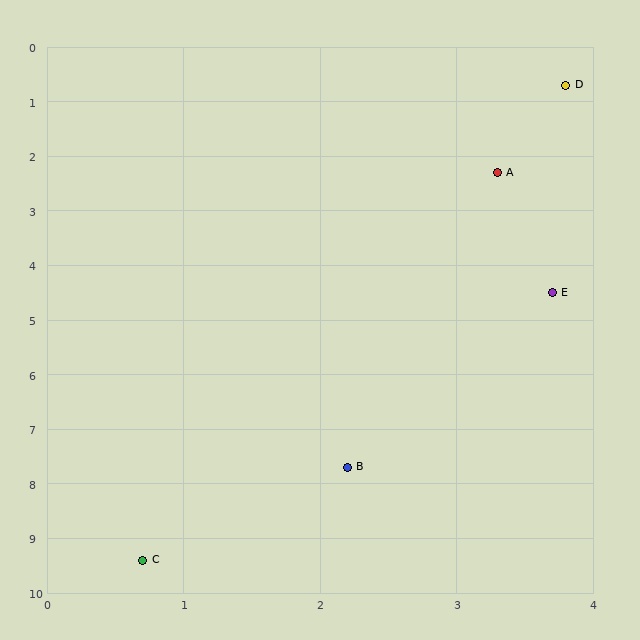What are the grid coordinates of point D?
Point D is at approximately (3.8, 0.7).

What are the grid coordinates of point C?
Point C is at approximately (0.7, 9.4).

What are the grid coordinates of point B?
Point B is at approximately (2.2, 7.7).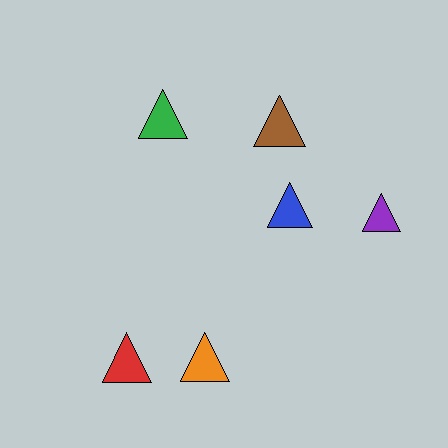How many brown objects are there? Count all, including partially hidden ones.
There is 1 brown object.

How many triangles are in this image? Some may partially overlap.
There are 6 triangles.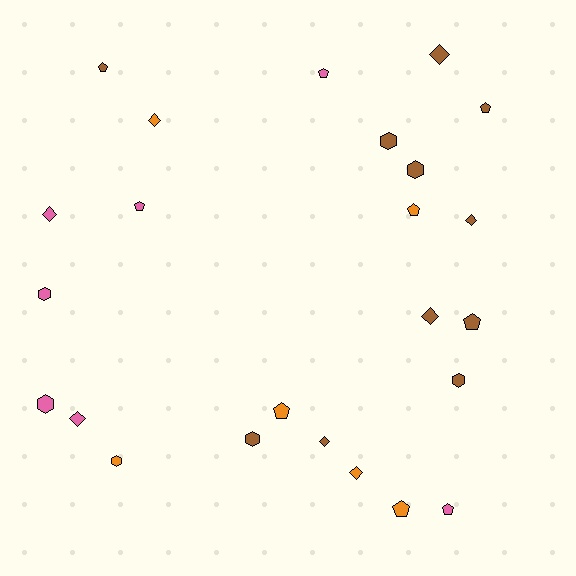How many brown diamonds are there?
There are 4 brown diamonds.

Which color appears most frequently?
Brown, with 11 objects.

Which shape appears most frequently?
Pentagon, with 9 objects.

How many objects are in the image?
There are 24 objects.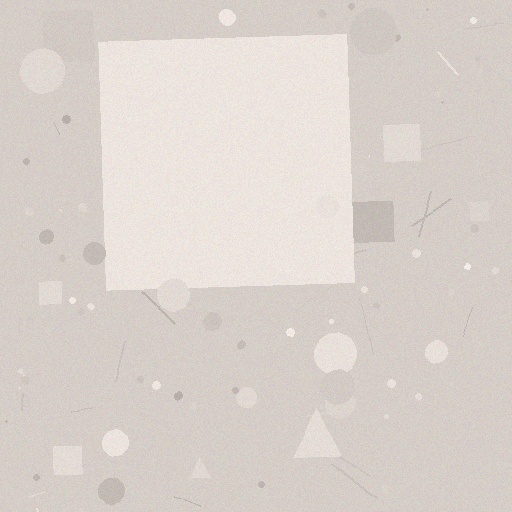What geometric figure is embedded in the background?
A square is embedded in the background.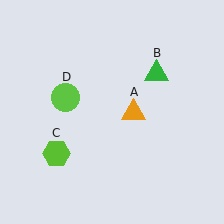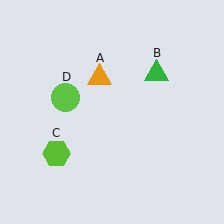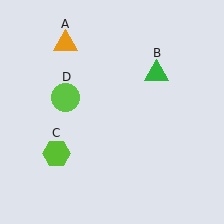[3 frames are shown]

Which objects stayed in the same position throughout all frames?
Green triangle (object B) and lime hexagon (object C) and lime circle (object D) remained stationary.